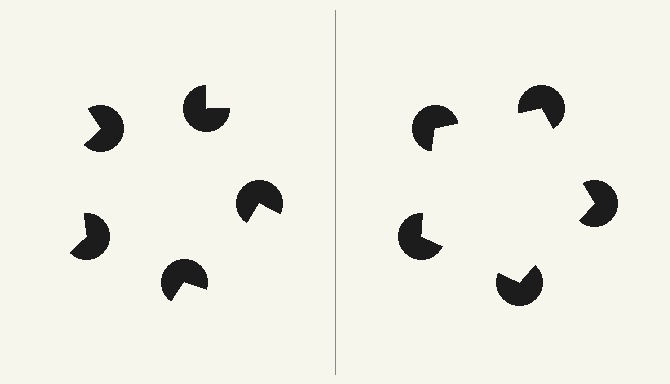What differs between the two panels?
The pac-man discs are positioned identically on both sides; only the wedge orientations differ. On the right they align to a pentagon; on the left they are misaligned.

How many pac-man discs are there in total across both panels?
10 — 5 on each side.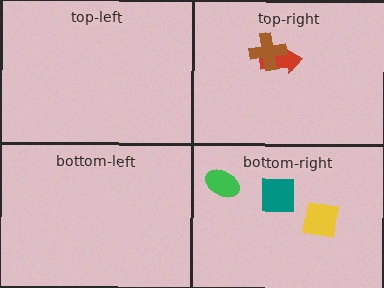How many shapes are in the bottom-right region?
3.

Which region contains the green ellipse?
The bottom-right region.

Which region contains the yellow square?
The bottom-right region.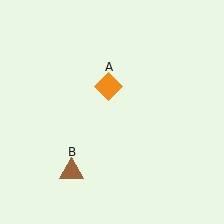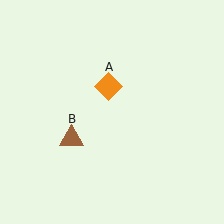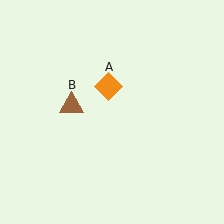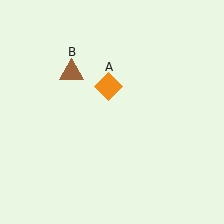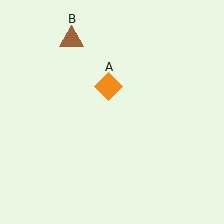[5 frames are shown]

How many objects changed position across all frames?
1 object changed position: brown triangle (object B).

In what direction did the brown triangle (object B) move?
The brown triangle (object B) moved up.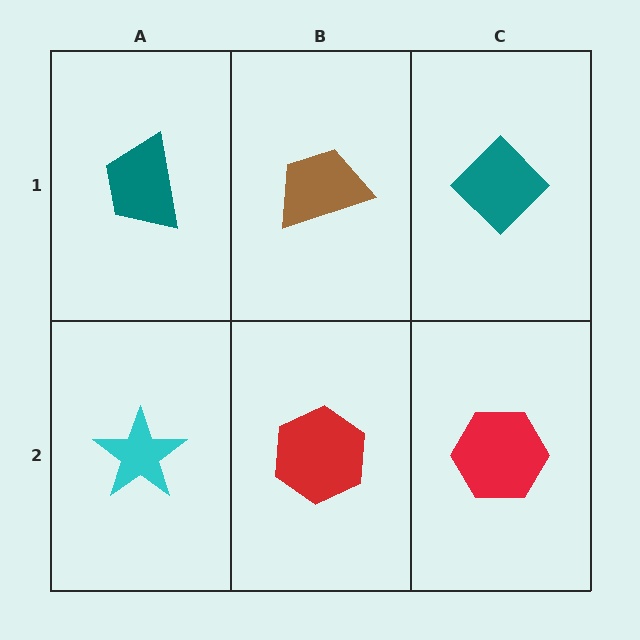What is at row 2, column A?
A cyan star.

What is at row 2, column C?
A red hexagon.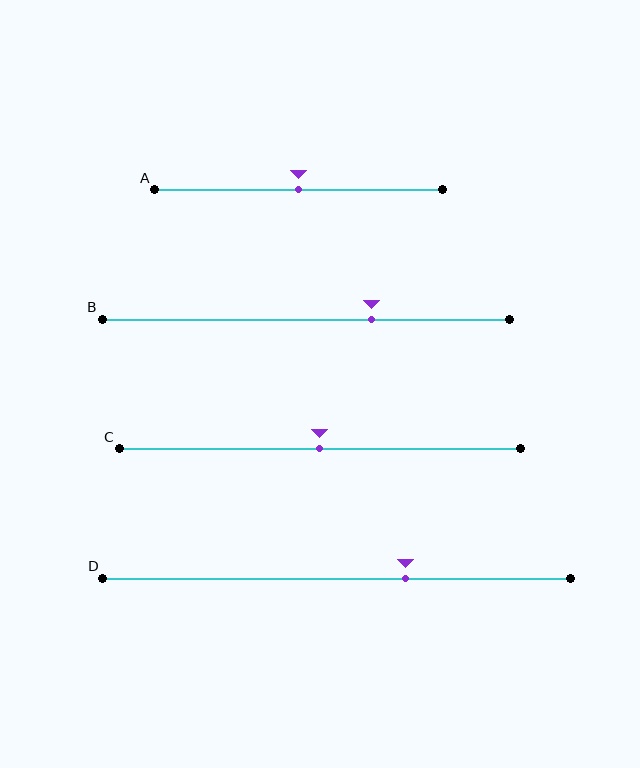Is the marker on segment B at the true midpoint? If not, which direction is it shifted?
No, the marker on segment B is shifted to the right by about 16% of the segment length.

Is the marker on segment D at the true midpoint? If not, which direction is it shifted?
No, the marker on segment D is shifted to the right by about 15% of the segment length.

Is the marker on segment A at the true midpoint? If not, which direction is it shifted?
Yes, the marker on segment A is at the true midpoint.